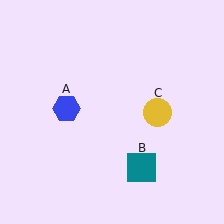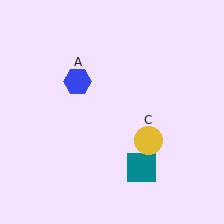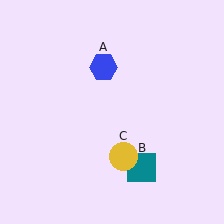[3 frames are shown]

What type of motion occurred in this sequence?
The blue hexagon (object A), yellow circle (object C) rotated clockwise around the center of the scene.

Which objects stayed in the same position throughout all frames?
Teal square (object B) remained stationary.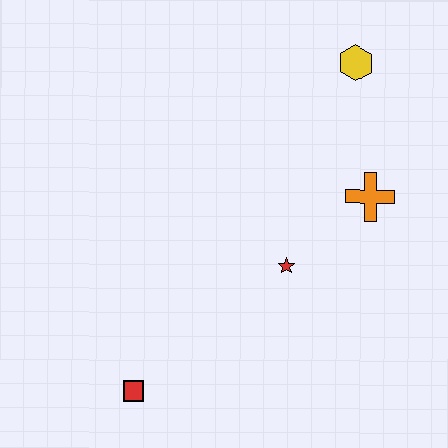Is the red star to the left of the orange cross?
Yes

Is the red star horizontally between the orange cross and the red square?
Yes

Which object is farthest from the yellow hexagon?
The red square is farthest from the yellow hexagon.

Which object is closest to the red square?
The red star is closest to the red square.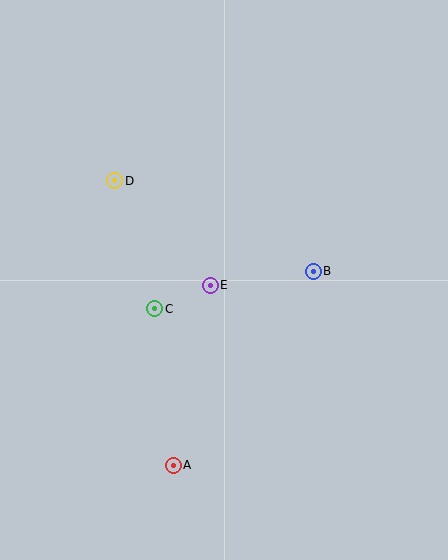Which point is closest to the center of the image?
Point E at (210, 285) is closest to the center.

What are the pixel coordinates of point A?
Point A is at (173, 465).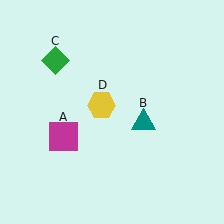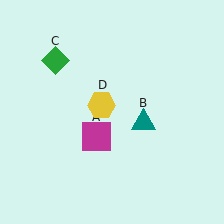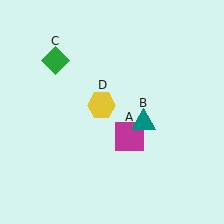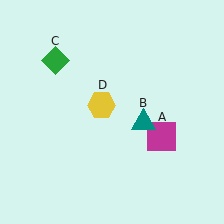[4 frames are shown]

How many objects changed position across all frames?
1 object changed position: magenta square (object A).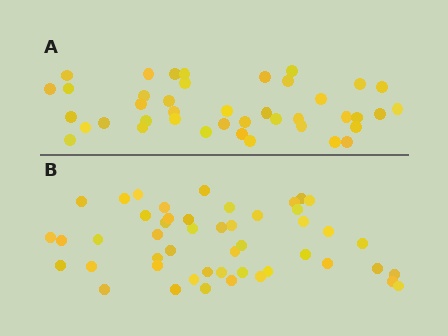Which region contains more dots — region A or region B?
Region B (the bottom region) has more dots.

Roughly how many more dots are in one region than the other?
Region B has roughly 8 or so more dots than region A.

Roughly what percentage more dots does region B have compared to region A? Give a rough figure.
About 15% more.